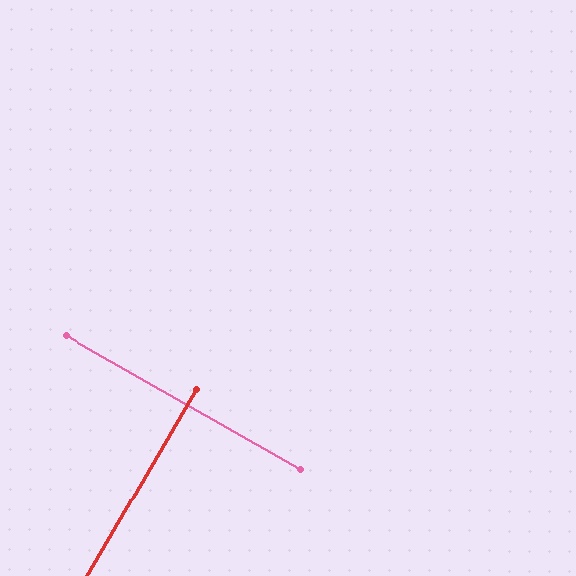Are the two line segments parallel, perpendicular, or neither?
Perpendicular — they meet at approximately 89°.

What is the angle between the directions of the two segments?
Approximately 89 degrees.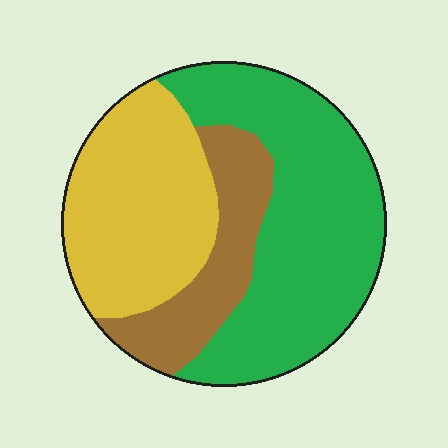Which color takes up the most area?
Green, at roughly 50%.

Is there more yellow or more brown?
Yellow.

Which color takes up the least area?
Brown, at roughly 20%.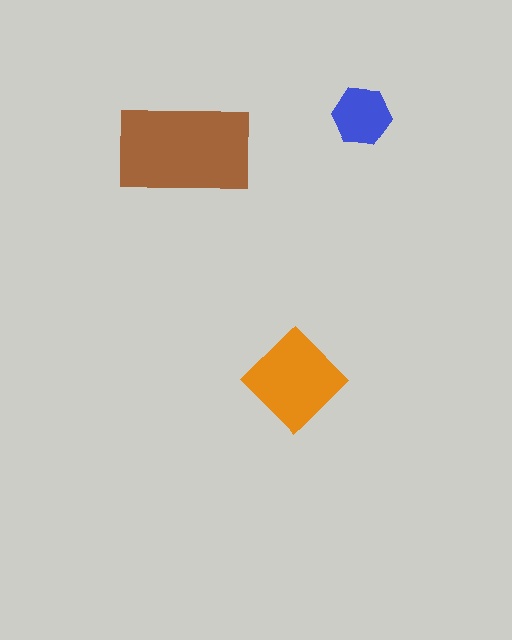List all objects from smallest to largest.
The blue hexagon, the orange diamond, the brown rectangle.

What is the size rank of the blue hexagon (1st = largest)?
3rd.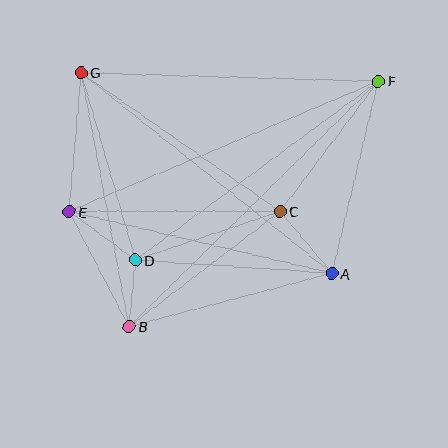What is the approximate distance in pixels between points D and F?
The distance between D and F is approximately 302 pixels.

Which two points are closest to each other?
Points B and D are closest to each other.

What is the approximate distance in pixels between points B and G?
The distance between B and G is approximately 259 pixels.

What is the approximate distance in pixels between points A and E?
The distance between A and E is approximately 270 pixels.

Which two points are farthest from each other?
Points B and F are farthest from each other.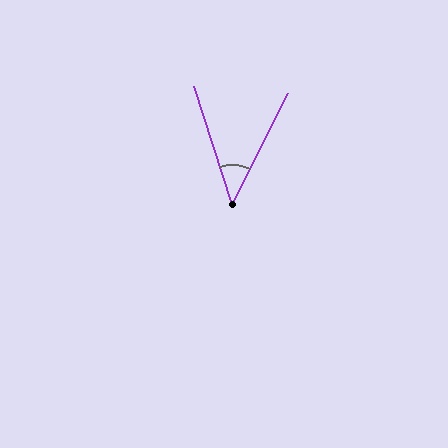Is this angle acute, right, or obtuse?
It is acute.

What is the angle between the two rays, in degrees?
Approximately 45 degrees.